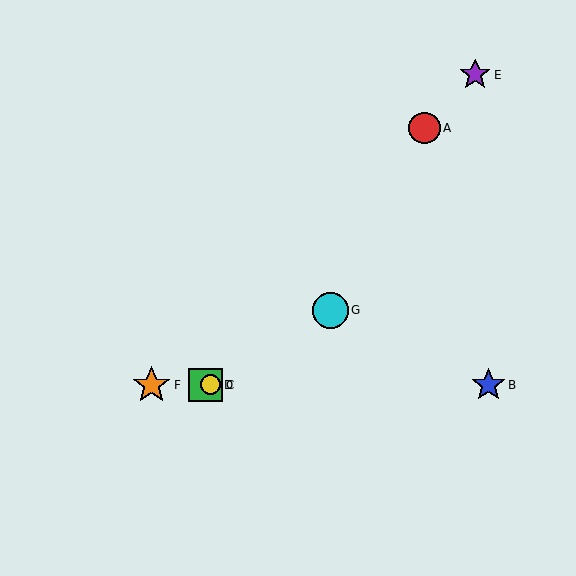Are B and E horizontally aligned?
No, B is at y≈385 and E is at y≈75.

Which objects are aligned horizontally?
Objects B, C, D, F are aligned horizontally.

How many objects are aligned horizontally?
4 objects (B, C, D, F) are aligned horizontally.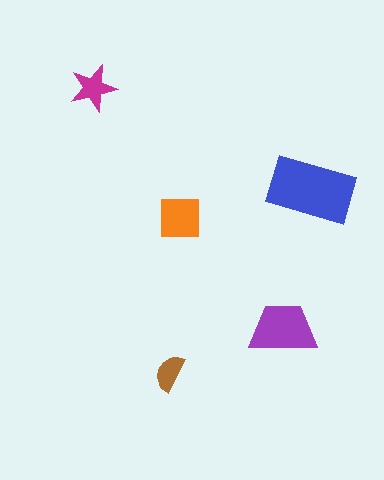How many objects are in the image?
There are 5 objects in the image.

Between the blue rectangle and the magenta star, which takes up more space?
The blue rectangle.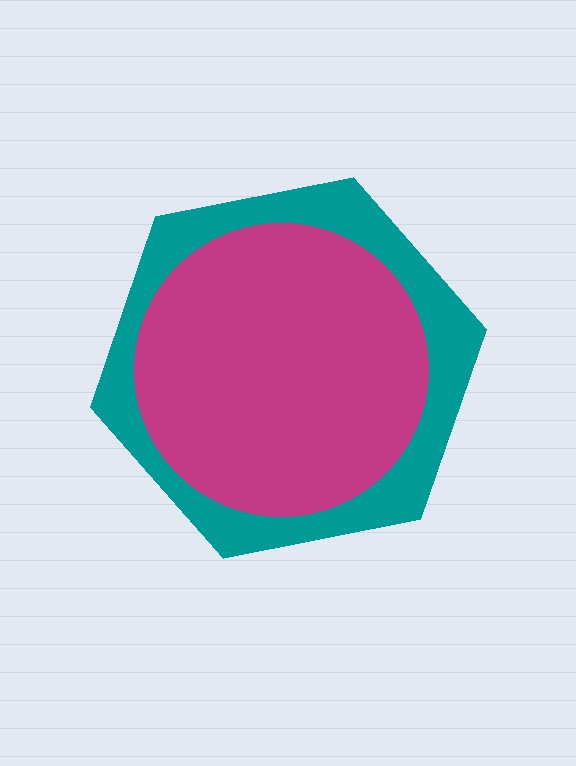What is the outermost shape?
The teal hexagon.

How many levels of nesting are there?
2.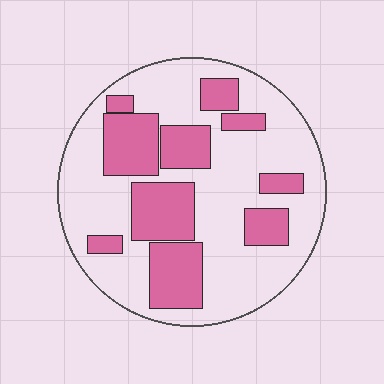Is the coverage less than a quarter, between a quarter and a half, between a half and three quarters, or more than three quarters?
Between a quarter and a half.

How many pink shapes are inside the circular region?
10.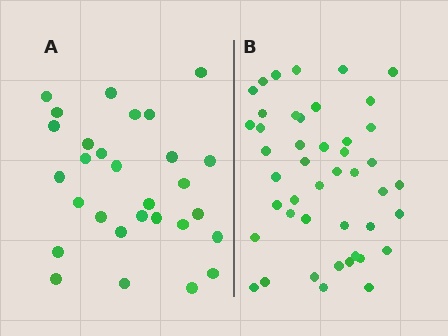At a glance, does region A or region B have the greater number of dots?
Region B (the right region) has more dots.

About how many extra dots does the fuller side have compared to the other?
Region B has approximately 15 more dots than region A.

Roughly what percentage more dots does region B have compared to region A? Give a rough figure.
About 55% more.